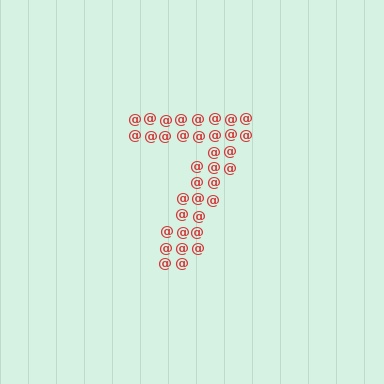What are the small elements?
The small elements are at signs.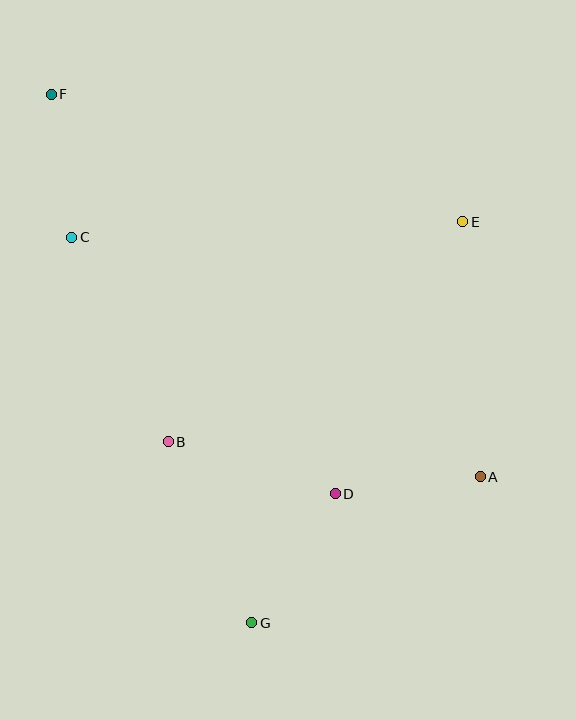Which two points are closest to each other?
Points C and F are closest to each other.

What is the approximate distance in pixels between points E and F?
The distance between E and F is approximately 430 pixels.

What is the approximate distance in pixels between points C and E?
The distance between C and E is approximately 391 pixels.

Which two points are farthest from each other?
Points A and F are farthest from each other.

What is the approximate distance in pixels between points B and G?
The distance between B and G is approximately 200 pixels.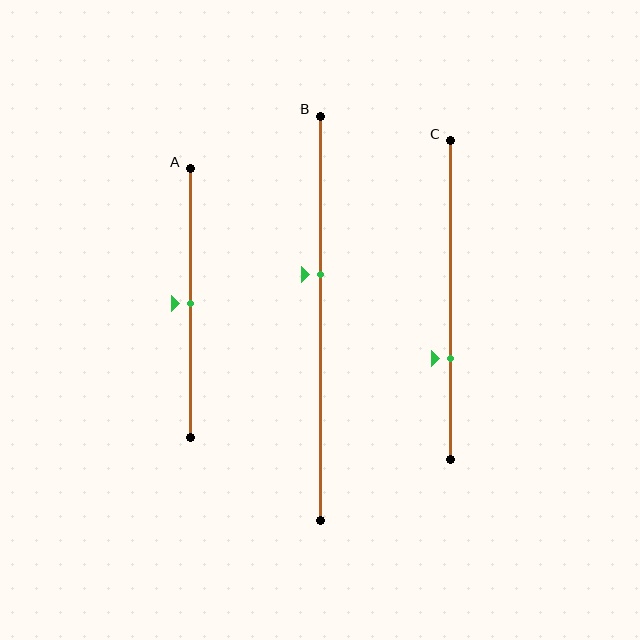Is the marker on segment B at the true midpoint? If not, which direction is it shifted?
No, the marker on segment B is shifted upward by about 11% of the segment length.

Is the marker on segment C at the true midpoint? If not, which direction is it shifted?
No, the marker on segment C is shifted downward by about 18% of the segment length.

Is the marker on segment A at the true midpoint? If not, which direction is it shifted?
Yes, the marker on segment A is at the true midpoint.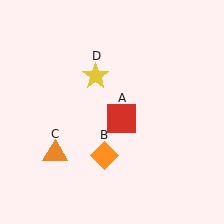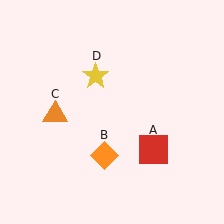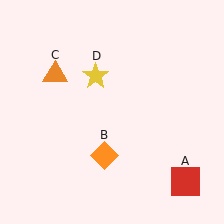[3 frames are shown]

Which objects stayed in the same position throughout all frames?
Orange diamond (object B) and yellow star (object D) remained stationary.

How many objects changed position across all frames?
2 objects changed position: red square (object A), orange triangle (object C).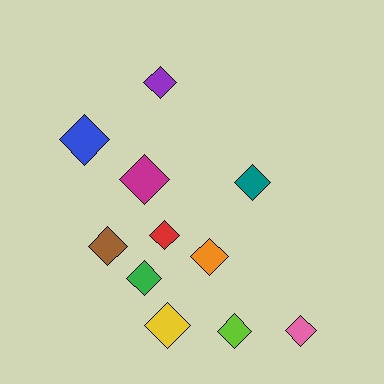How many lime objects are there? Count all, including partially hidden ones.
There is 1 lime object.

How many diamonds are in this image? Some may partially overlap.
There are 11 diamonds.